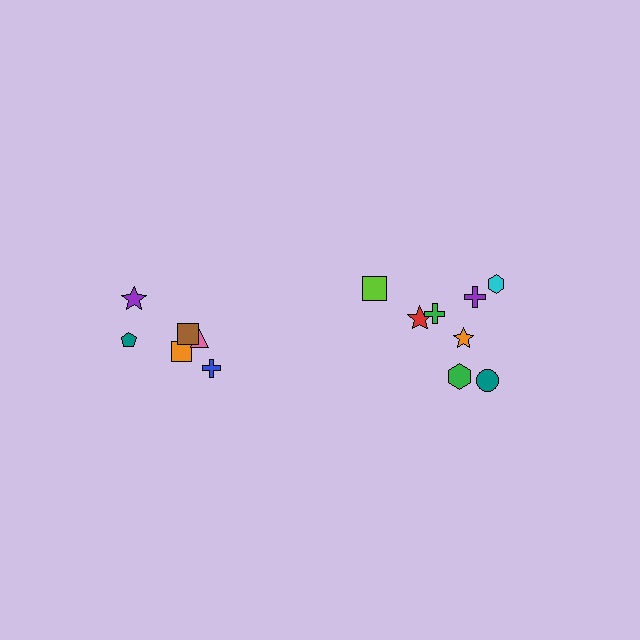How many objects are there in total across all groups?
There are 14 objects.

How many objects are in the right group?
There are 8 objects.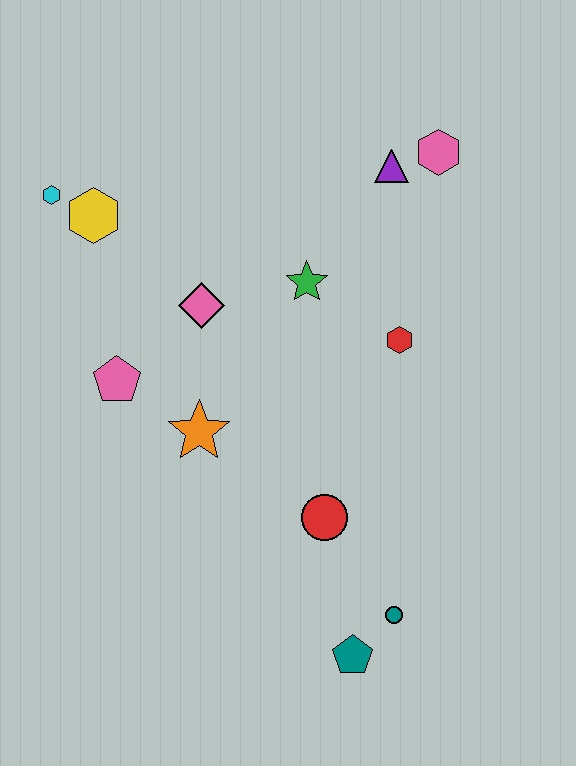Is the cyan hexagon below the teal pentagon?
No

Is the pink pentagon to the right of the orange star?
No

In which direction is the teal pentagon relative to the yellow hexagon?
The teal pentagon is below the yellow hexagon.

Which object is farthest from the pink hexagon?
The teal pentagon is farthest from the pink hexagon.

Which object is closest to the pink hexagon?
The purple triangle is closest to the pink hexagon.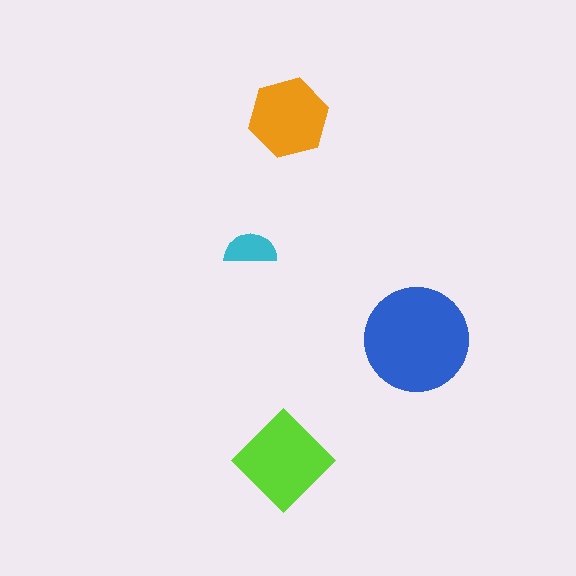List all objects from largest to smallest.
The blue circle, the lime diamond, the orange hexagon, the cyan semicircle.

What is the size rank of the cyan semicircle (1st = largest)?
4th.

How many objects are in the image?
There are 4 objects in the image.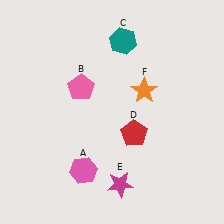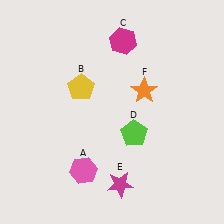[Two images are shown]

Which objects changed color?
B changed from pink to yellow. C changed from teal to magenta. D changed from red to lime.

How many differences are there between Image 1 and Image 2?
There are 3 differences between the two images.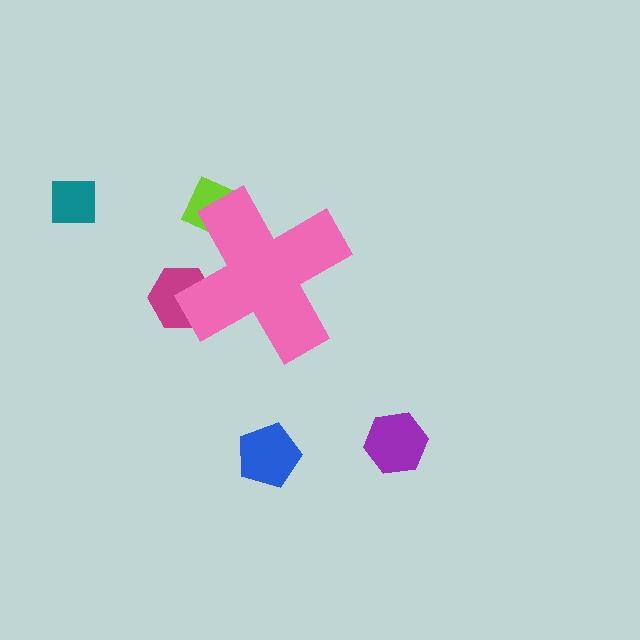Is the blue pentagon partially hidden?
No, the blue pentagon is fully visible.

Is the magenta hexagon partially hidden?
Yes, the magenta hexagon is partially hidden behind the pink cross.